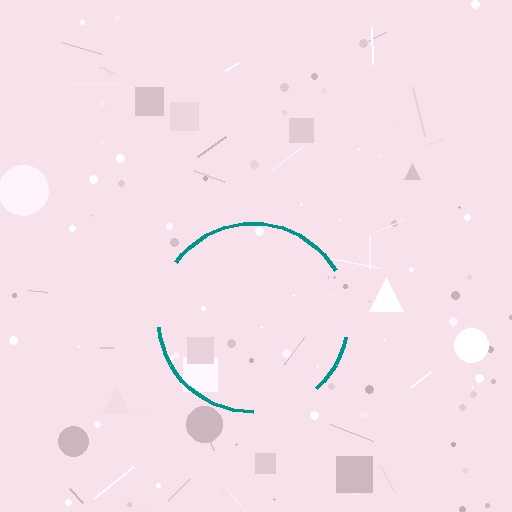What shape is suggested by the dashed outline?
The dashed outline suggests a circle.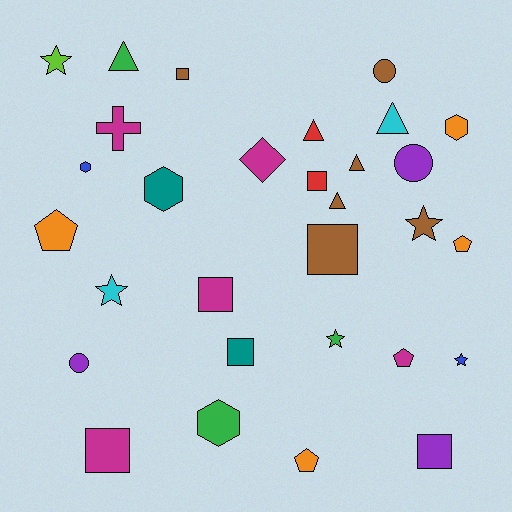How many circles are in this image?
There are 3 circles.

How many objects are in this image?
There are 30 objects.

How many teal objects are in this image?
There are 2 teal objects.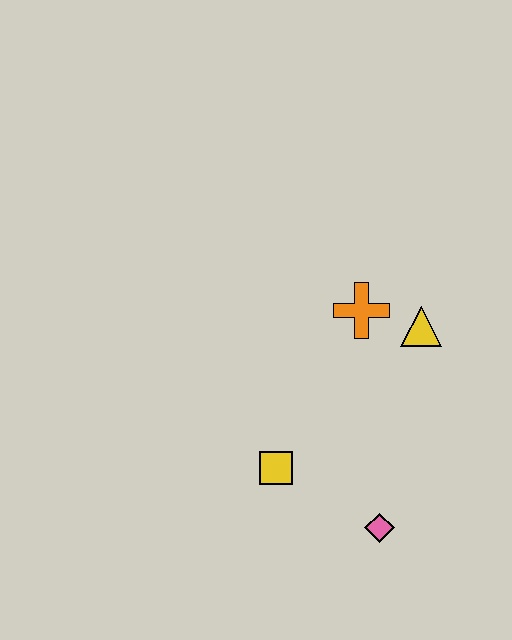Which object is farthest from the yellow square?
The yellow triangle is farthest from the yellow square.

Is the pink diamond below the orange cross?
Yes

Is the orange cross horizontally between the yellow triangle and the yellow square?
Yes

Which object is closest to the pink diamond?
The yellow square is closest to the pink diamond.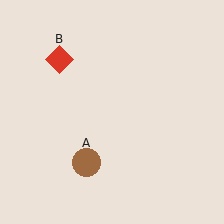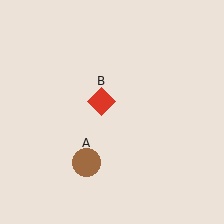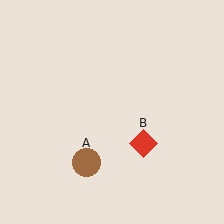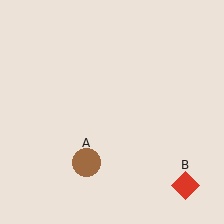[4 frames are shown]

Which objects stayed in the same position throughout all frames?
Brown circle (object A) remained stationary.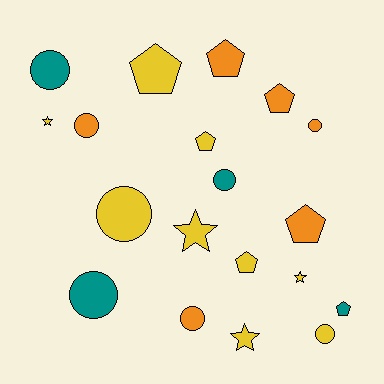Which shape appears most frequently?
Circle, with 8 objects.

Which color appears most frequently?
Yellow, with 9 objects.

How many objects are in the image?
There are 19 objects.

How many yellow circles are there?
There are 2 yellow circles.